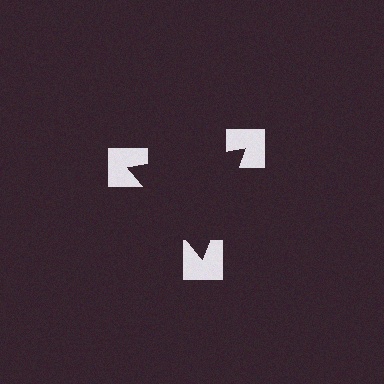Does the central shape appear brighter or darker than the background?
It typically appears slightly darker than the background, even though no actual brightness change is drawn.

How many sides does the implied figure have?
3 sides.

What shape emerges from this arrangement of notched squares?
An illusory triangle — its edges are inferred from the aligned wedge cuts in the notched squares, not physically drawn.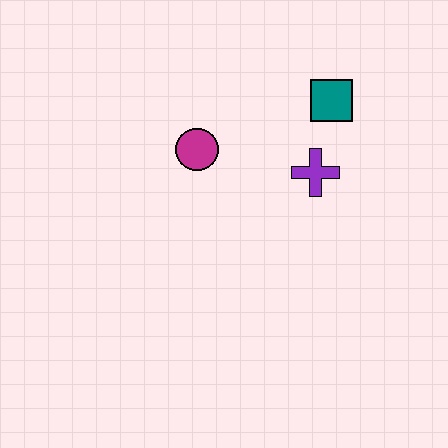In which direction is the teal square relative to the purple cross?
The teal square is above the purple cross.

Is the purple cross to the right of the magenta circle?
Yes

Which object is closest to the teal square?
The purple cross is closest to the teal square.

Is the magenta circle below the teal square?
Yes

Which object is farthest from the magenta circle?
The teal square is farthest from the magenta circle.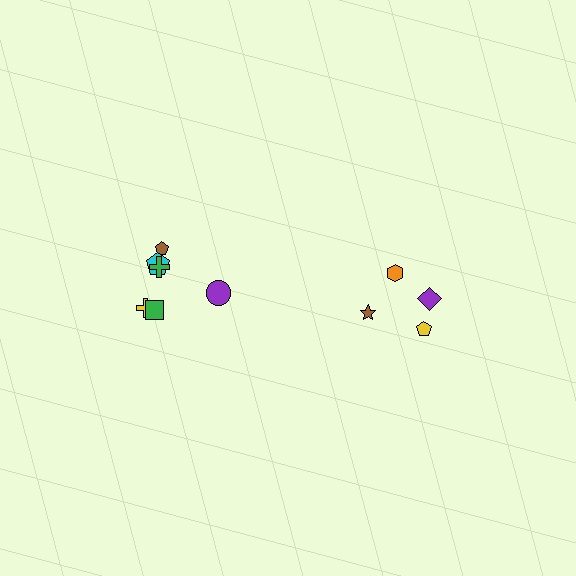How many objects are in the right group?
There are 4 objects.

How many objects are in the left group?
There are 6 objects.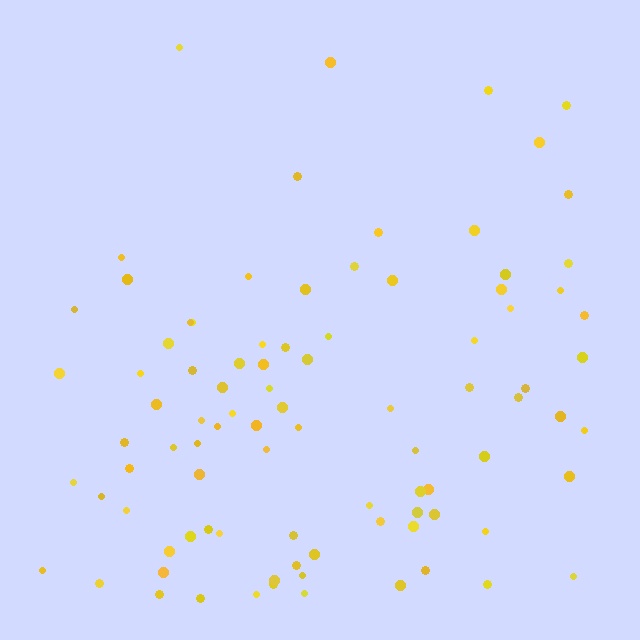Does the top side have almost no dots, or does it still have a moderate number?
Still a moderate number, just noticeably fewer than the bottom.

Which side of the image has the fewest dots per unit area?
The top.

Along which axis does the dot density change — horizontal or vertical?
Vertical.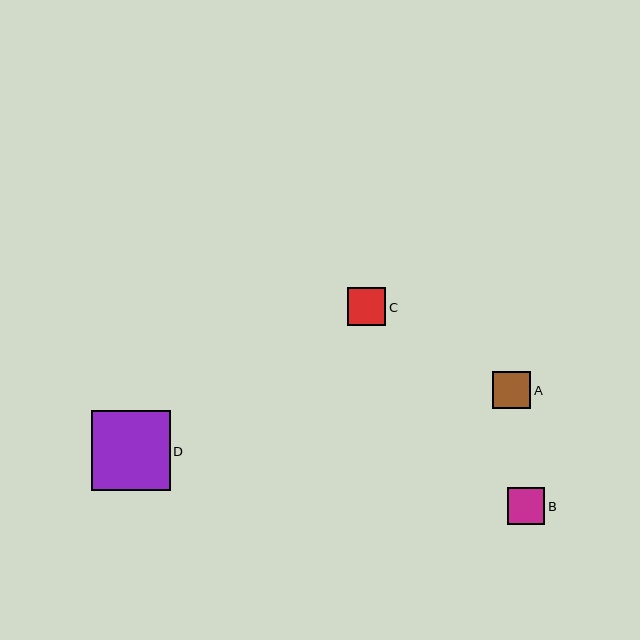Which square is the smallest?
Square B is the smallest with a size of approximately 37 pixels.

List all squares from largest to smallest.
From largest to smallest: D, C, A, B.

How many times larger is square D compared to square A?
Square D is approximately 2.1 times the size of square A.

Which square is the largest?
Square D is the largest with a size of approximately 79 pixels.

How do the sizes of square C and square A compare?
Square C and square A are approximately the same size.